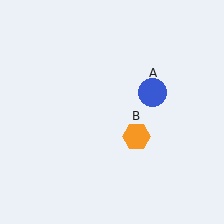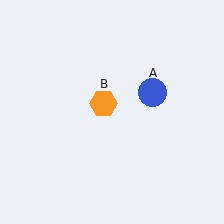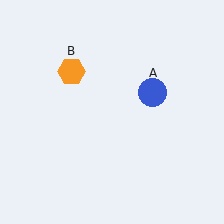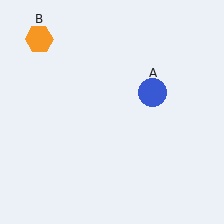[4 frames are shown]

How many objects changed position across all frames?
1 object changed position: orange hexagon (object B).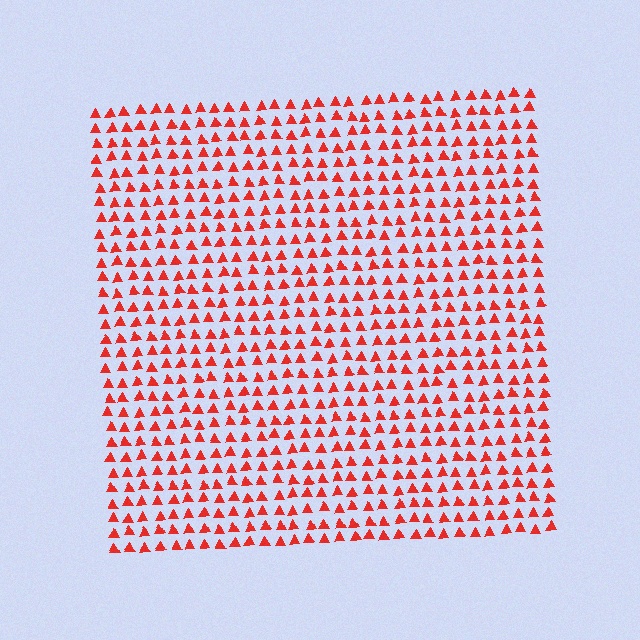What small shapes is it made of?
It is made of small triangles.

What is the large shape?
The large shape is a square.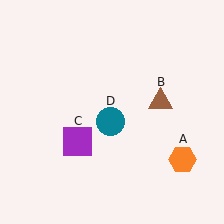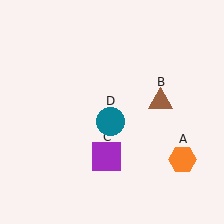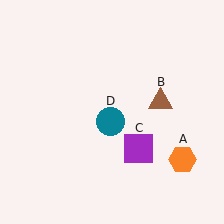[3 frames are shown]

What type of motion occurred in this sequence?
The purple square (object C) rotated counterclockwise around the center of the scene.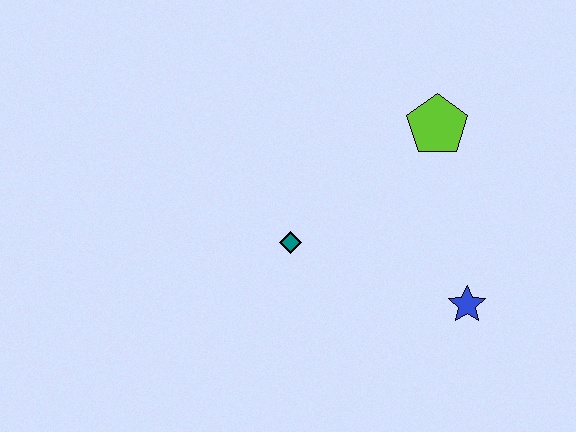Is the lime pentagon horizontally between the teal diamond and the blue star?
Yes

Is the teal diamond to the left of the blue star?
Yes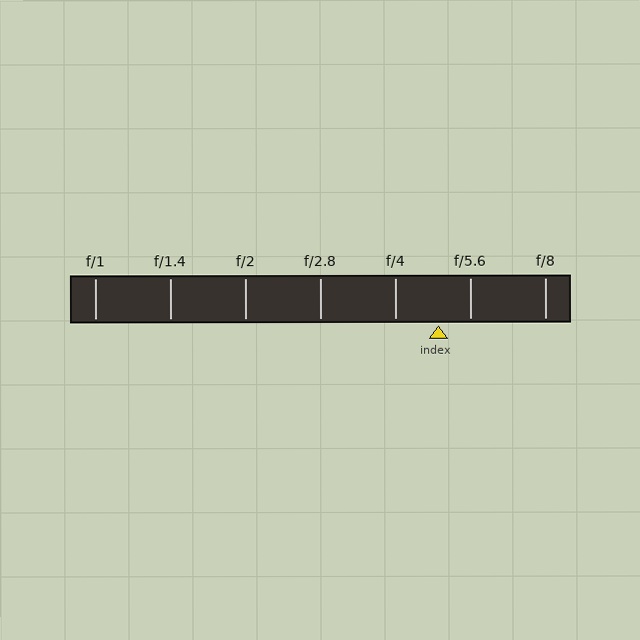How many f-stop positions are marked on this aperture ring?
There are 7 f-stop positions marked.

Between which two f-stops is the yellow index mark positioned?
The index mark is between f/4 and f/5.6.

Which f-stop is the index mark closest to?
The index mark is closest to f/5.6.